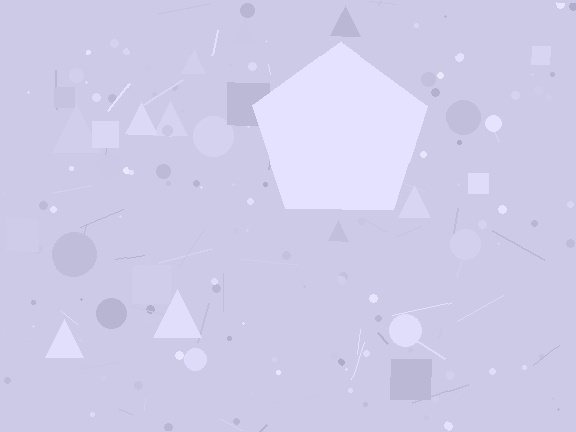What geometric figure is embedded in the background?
A pentagon is embedded in the background.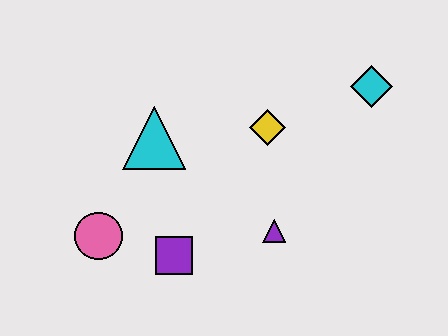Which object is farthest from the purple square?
The cyan diamond is farthest from the purple square.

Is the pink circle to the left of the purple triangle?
Yes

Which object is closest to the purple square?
The pink circle is closest to the purple square.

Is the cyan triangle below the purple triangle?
No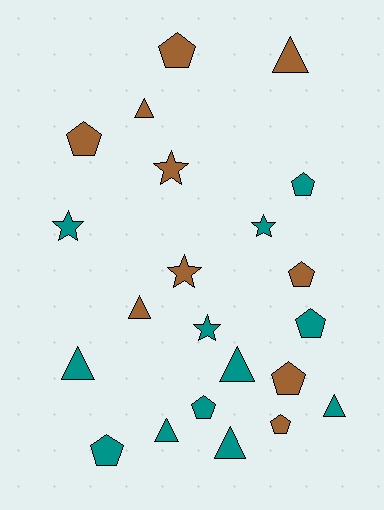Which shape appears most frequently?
Pentagon, with 9 objects.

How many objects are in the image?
There are 22 objects.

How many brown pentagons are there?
There are 5 brown pentagons.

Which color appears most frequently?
Teal, with 12 objects.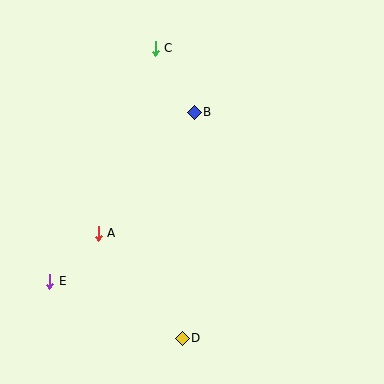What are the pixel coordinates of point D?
Point D is at (182, 338).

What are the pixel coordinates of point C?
Point C is at (155, 48).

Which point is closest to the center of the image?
Point B at (194, 112) is closest to the center.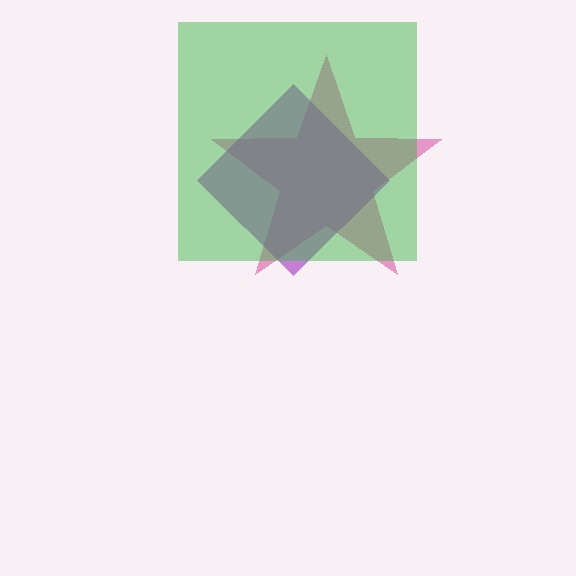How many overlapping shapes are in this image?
There are 3 overlapping shapes in the image.